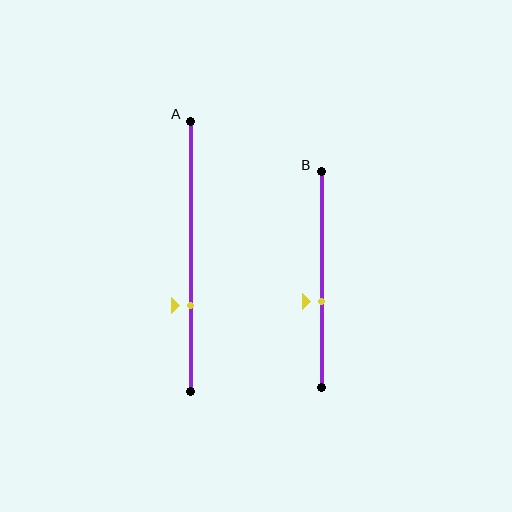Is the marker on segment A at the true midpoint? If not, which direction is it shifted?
No, the marker on segment A is shifted downward by about 18% of the segment length.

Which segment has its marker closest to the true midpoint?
Segment B has its marker closest to the true midpoint.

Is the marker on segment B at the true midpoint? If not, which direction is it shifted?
No, the marker on segment B is shifted downward by about 10% of the segment length.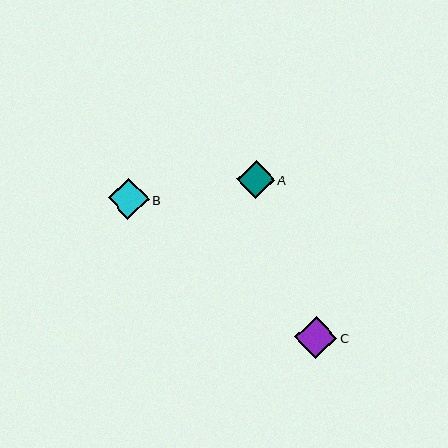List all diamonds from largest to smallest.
From largest to smallest: C, B, A.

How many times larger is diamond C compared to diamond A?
Diamond C is approximately 1.1 times the size of diamond A.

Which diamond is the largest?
Diamond C is the largest with a size of approximately 43 pixels.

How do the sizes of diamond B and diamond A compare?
Diamond B and diamond A are approximately the same size.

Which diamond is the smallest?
Diamond A is the smallest with a size of approximately 38 pixels.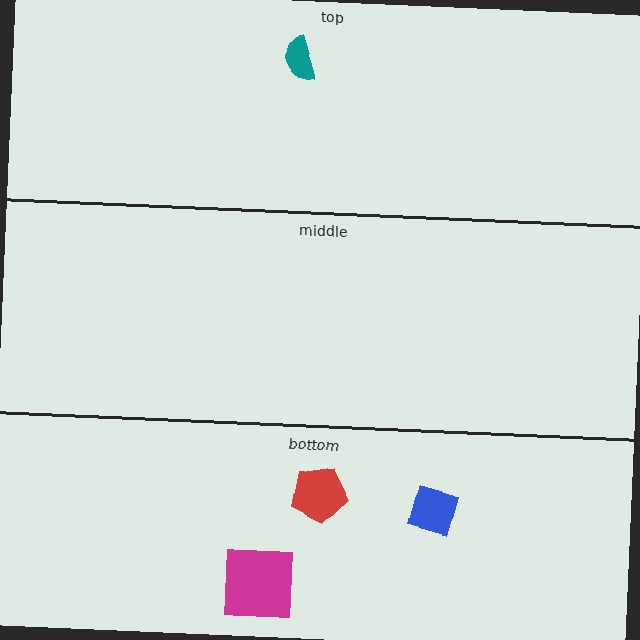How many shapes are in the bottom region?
3.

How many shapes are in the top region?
1.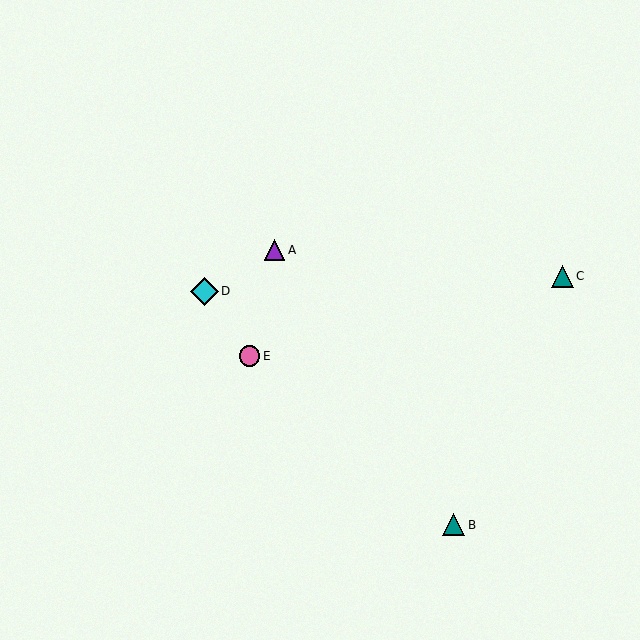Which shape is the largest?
The cyan diamond (labeled D) is the largest.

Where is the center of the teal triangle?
The center of the teal triangle is at (453, 525).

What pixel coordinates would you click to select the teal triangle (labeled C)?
Click at (562, 276) to select the teal triangle C.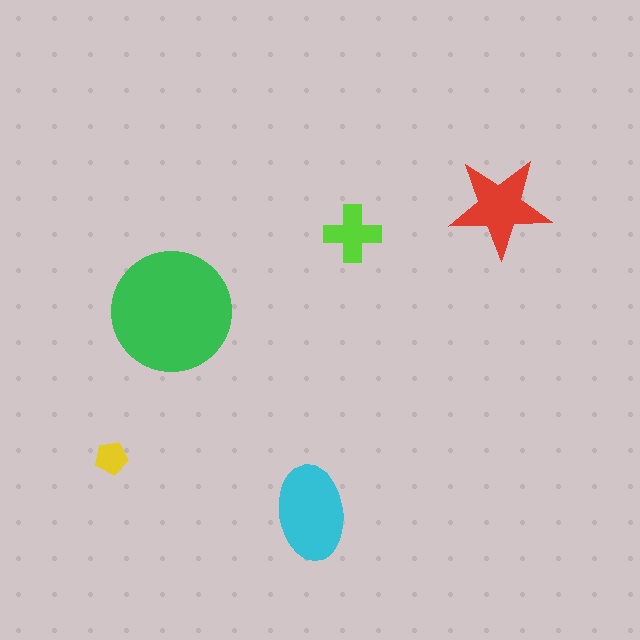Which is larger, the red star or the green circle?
The green circle.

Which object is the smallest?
The yellow pentagon.